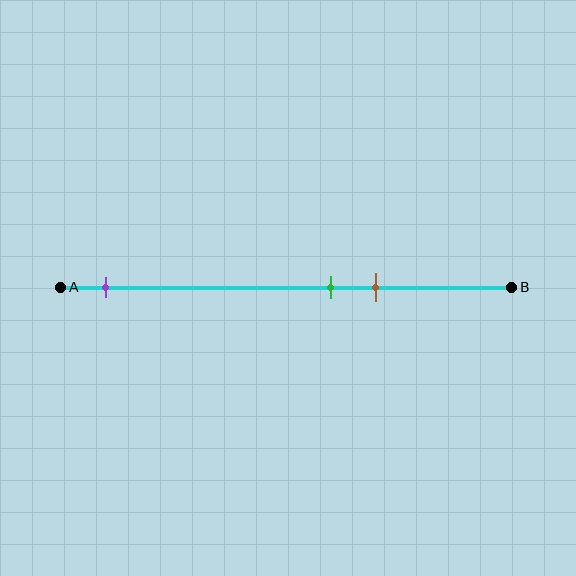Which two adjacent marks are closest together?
The green and brown marks are the closest adjacent pair.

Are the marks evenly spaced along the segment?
No, the marks are not evenly spaced.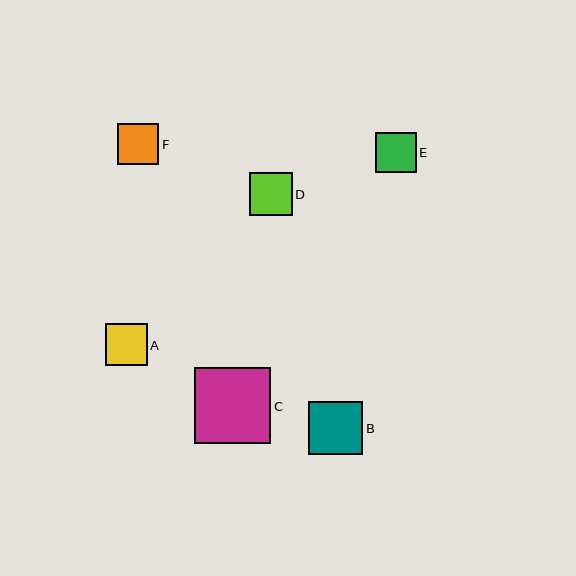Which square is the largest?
Square C is the largest with a size of approximately 76 pixels.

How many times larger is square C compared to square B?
Square C is approximately 1.4 times the size of square B.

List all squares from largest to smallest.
From largest to smallest: C, B, D, A, F, E.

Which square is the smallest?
Square E is the smallest with a size of approximately 41 pixels.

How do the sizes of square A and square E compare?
Square A and square E are approximately the same size.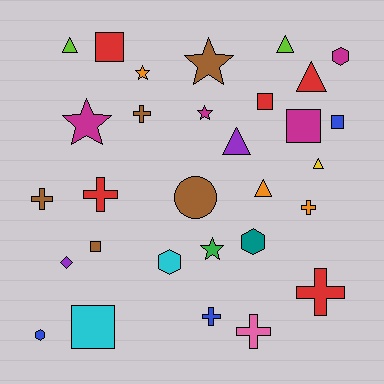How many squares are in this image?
There are 6 squares.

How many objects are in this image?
There are 30 objects.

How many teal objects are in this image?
There is 1 teal object.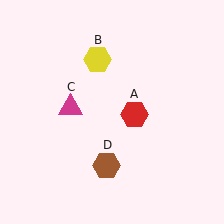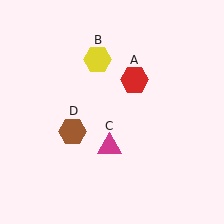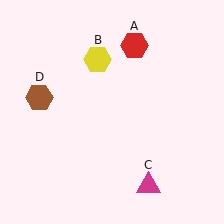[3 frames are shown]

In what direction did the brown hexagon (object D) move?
The brown hexagon (object D) moved up and to the left.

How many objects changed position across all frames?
3 objects changed position: red hexagon (object A), magenta triangle (object C), brown hexagon (object D).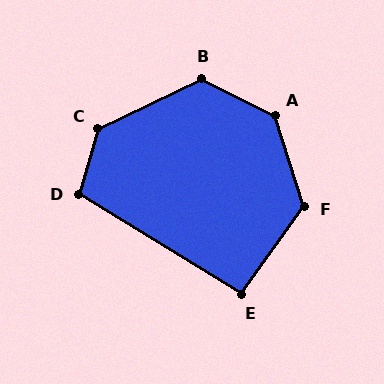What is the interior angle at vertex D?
Approximately 105 degrees (obtuse).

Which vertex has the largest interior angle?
A, at approximately 134 degrees.